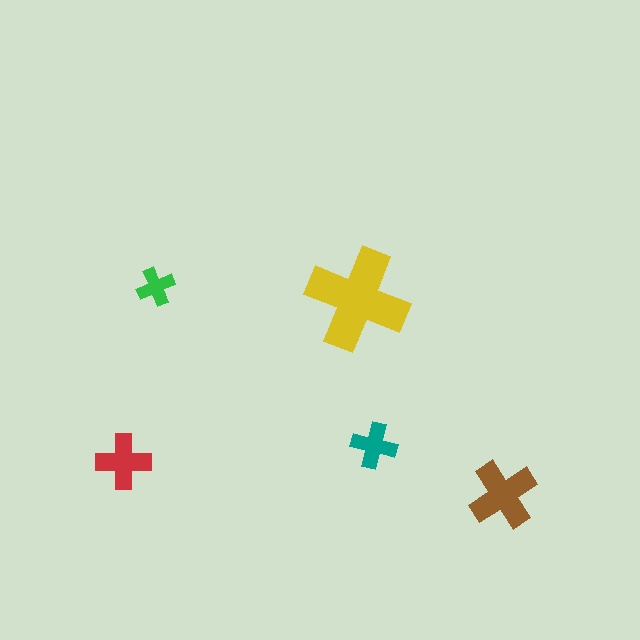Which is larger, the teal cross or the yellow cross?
The yellow one.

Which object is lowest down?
The brown cross is bottommost.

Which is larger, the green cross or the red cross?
The red one.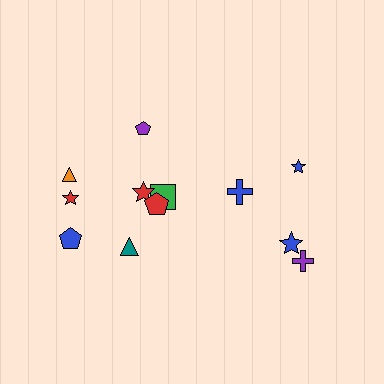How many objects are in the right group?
There are 4 objects.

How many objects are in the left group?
There are 8 objects.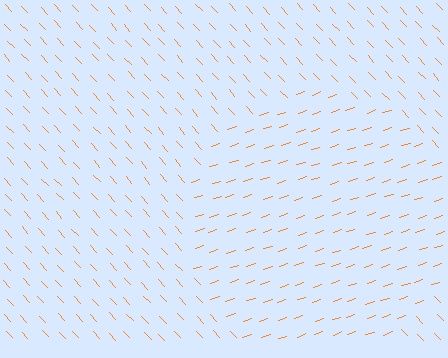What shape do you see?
I see a circle.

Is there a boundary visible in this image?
Yes, there is a texture boundary formed by a change in line orientation.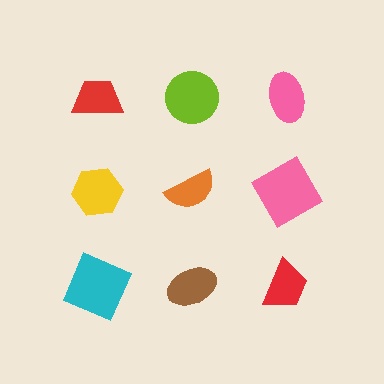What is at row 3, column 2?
A brown ellipse.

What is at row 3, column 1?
A cyan square.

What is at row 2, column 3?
A pink square.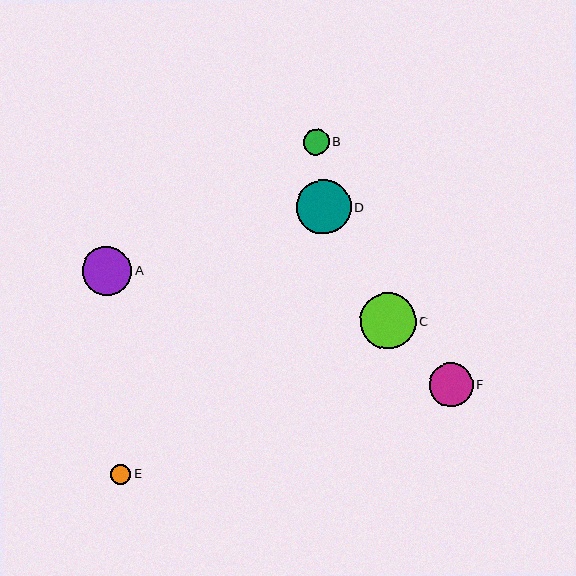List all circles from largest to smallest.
From largest to smallest: C, D, A, F, B, E.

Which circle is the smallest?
Circle E is the smallest with a size of approximately 20 pixels.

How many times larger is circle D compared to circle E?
Circle D is approximately 2.7 times the size of circle E.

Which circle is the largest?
Circle C is the largest with a size of approximately 55 pixels.